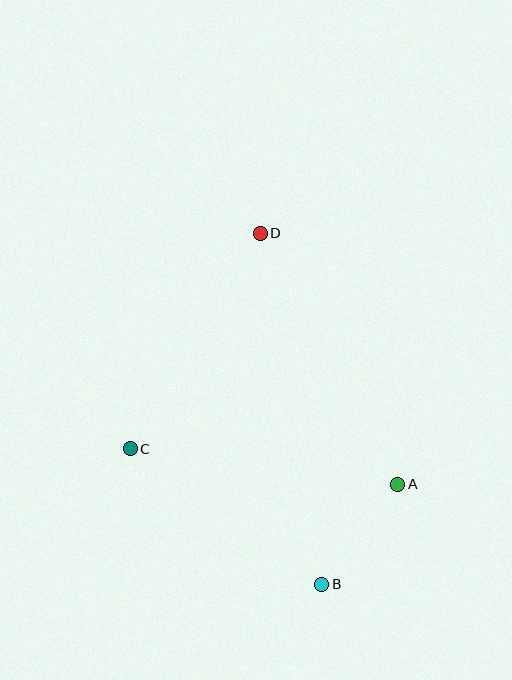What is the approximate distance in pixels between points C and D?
The distance between C and D is approximately 252 pixels.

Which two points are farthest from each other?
Points B and D are farthest from each other.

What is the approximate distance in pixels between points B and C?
The distance between B and C is approximately 234 pixels.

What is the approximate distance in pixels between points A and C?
The distance between A and C is approximately 270 pixels.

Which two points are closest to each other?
Points A and B are closest to each other.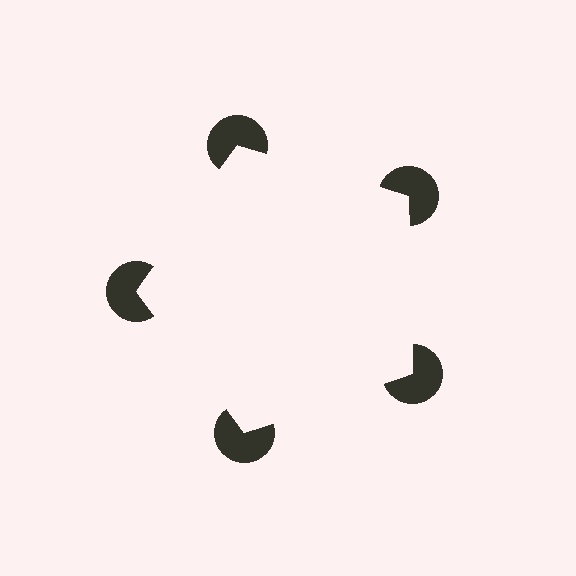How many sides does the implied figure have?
5 sides.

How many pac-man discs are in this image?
There are 5 — one at each vertex of the illusory pentagon.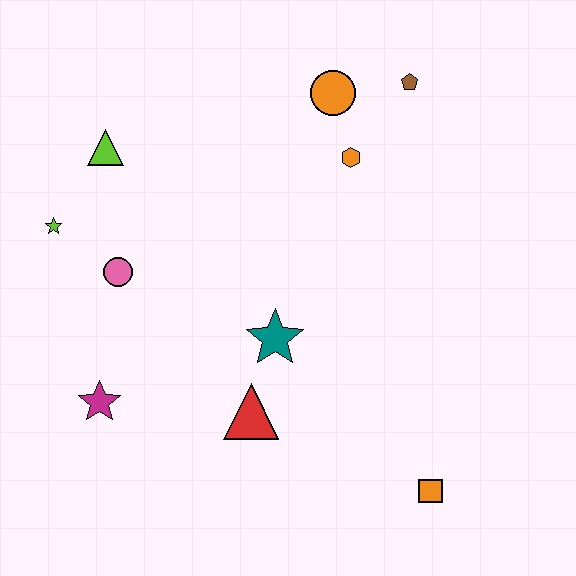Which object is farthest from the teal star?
The brown pentagon is farthest from the teal star.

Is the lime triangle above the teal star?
Yes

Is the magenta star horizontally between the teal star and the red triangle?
No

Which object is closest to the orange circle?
The orange hexagon is closest to the orange circle.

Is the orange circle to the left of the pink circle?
No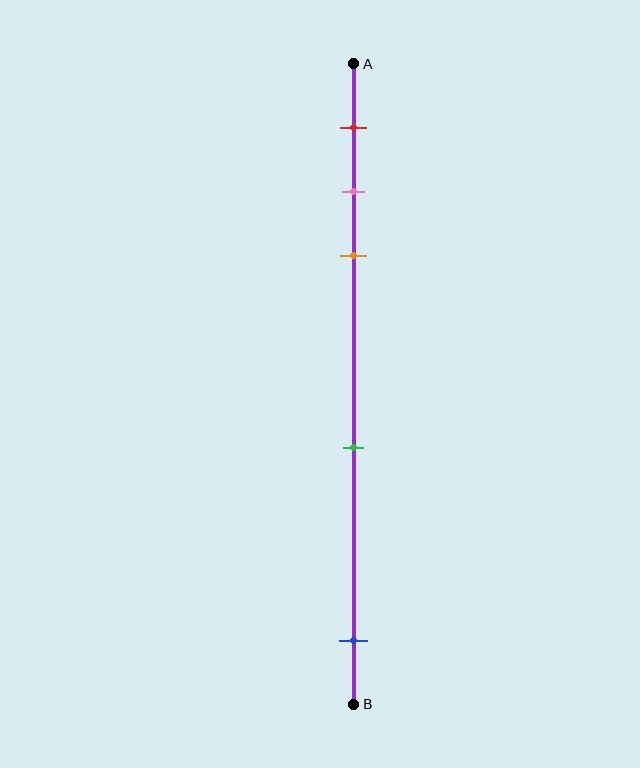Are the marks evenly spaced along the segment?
No, the marks are not evenly spaced.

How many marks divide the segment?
There are 5 marks dividing the segment.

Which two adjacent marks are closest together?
The pink and orange marks are the closest adjacent pair.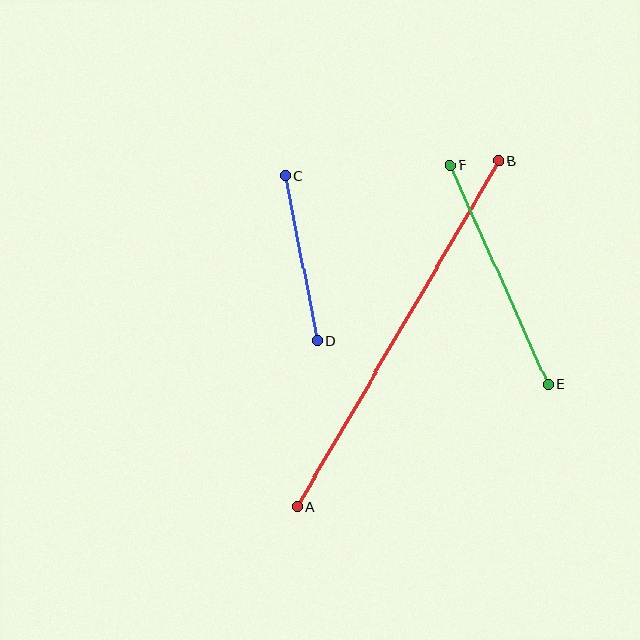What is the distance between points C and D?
The distance is approximately 168 pixels.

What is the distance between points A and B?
The distance is approximately 400 pixels.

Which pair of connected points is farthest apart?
Points A and B are farthest apart.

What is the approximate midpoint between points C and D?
The midpoint is at approximately (301, 258) pixels.